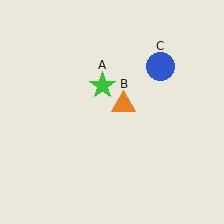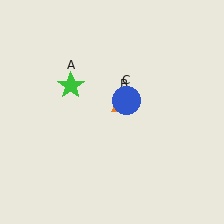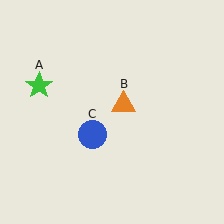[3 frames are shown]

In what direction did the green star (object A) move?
The green star (object A) moved left.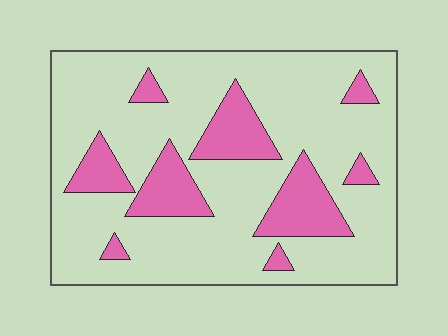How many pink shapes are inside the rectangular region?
9.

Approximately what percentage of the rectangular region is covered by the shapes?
Approximately 20%.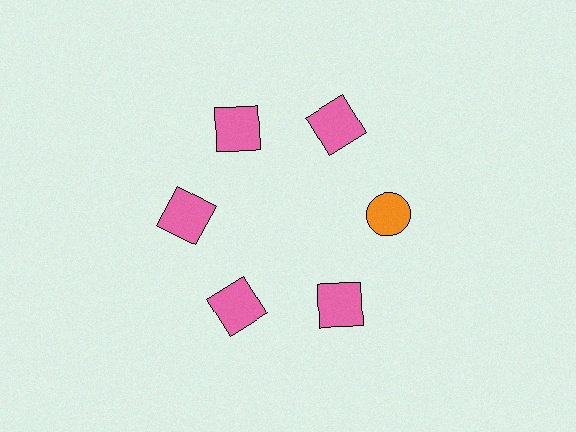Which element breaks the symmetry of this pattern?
The orange circle at roughly the 3 o'clock position breaks the symmetry. All other shapes are pink squares.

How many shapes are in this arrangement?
There are 6 shapes arranged in a ring pattern.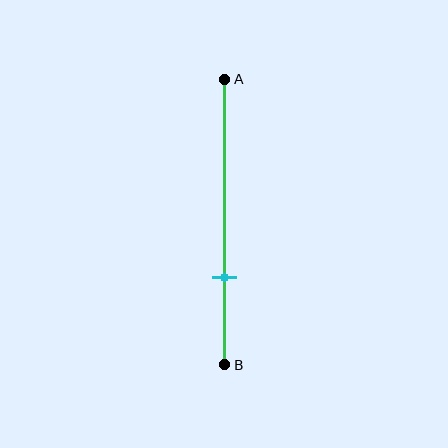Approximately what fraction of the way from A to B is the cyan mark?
The cyan mark is approximately 70% of the way from A to B.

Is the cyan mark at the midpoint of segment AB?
No, the mark is at about 70% from A, not at the 50% midpoint.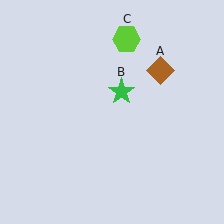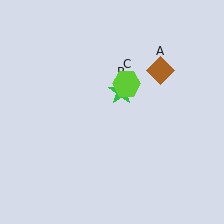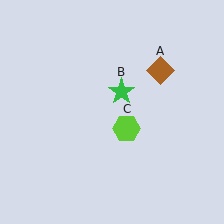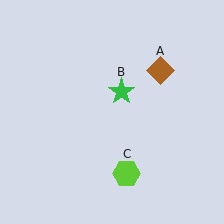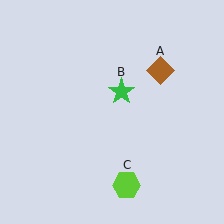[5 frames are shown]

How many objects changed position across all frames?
1 object changed position: lime hexagon (object C).